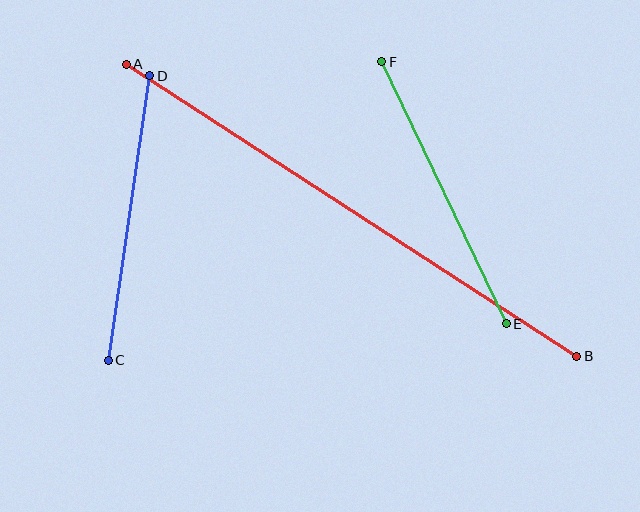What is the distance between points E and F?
The distance is approximately 290 pixels.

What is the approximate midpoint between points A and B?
The midpoint is at approximately (351, 210) pixels.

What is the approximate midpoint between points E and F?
The midpoint is at approximately (444, 193) pixels.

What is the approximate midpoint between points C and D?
The midpoint is at approximately (129, 218) pixels.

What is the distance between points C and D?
The distance is approximately 288 pixels.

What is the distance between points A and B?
The distance is approximately 537 pixels.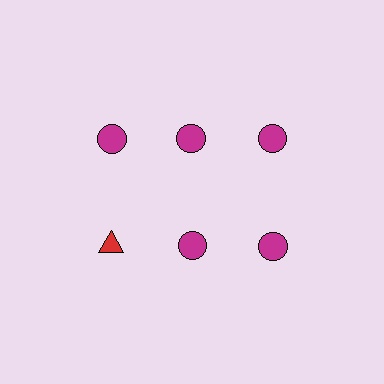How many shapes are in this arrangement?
There are 6 shapes arranged in a grid pattern.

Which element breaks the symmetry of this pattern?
The red triangle in the second row, leftmost column breaks the symmetry. All other shapes are magenta circles.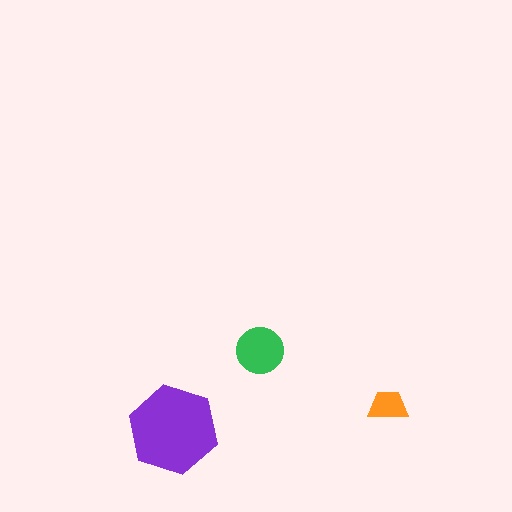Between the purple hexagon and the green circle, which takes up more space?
The purple hexagon.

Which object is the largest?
The purple hexagon.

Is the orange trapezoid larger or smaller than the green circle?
Smaller.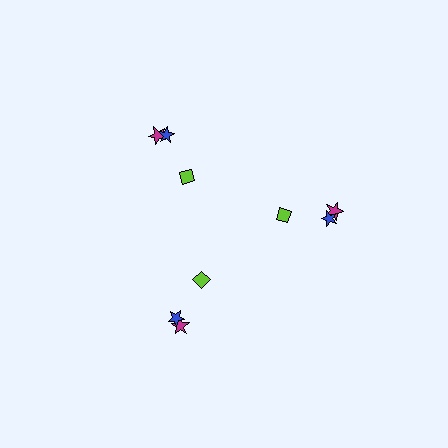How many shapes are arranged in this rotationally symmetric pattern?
There are 9 shapes, arranged in 3 groups of 3.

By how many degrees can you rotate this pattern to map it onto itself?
The pattern maps onto itself every 120 degrees of rotation.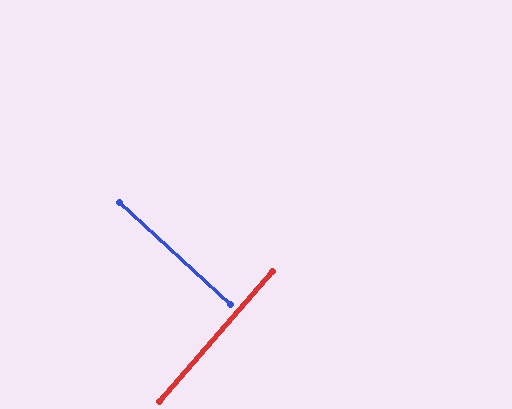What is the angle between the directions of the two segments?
Approximately 89 degrees.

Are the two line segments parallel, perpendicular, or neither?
Perpendicular — they meet at approximately 89°.